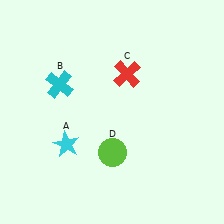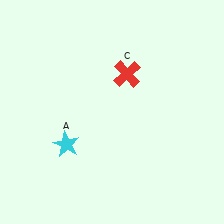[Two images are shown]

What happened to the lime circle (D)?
The lime circle (D) was removed in Image 2. It was in the bottom-right area of Image 1.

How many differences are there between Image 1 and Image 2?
There are 2 differences between the two images.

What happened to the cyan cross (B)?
The cyan cross (B) was removed in Image 2. It was in the top-left area of Image 1.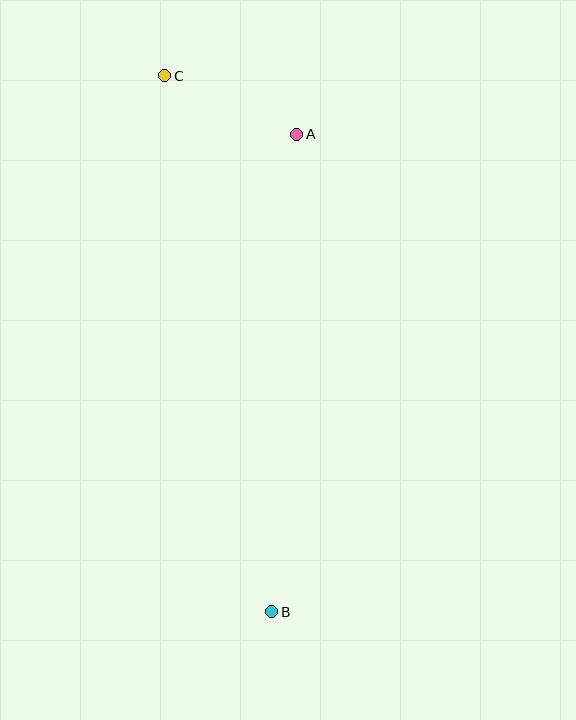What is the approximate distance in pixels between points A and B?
The distance between A and B is approximately 478 pixels.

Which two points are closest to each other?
Points A and C are closest to each other.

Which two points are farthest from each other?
Points B and C are farthest from each other.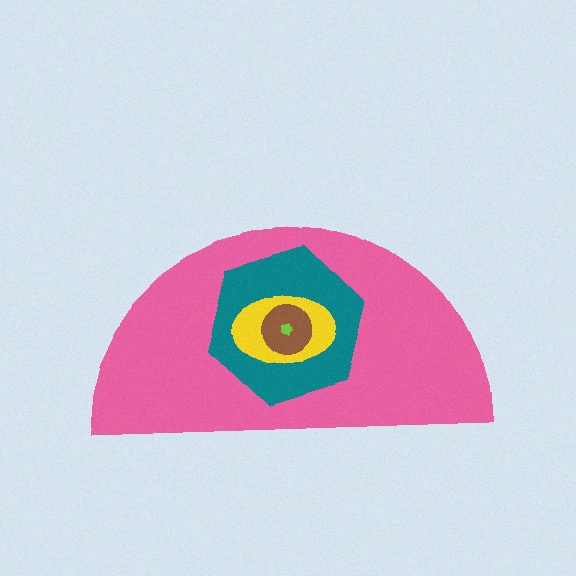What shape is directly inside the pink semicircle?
The teal hexagon.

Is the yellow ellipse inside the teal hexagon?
Yes.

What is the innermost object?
The lime pentagon.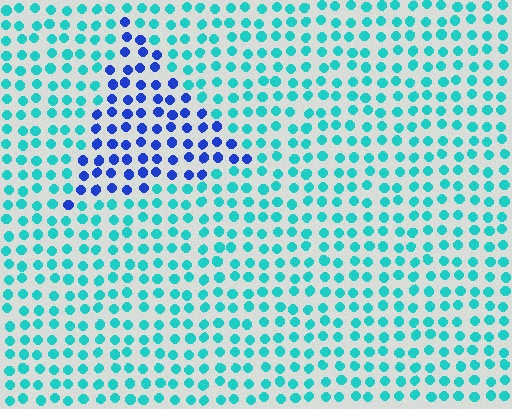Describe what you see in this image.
The image is filled with small cyan elements in a uniform arrangement. A triangle-shaped region is visible where the elements are tinted to a slightly different hue, forming a subtle color boundary.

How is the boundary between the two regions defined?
The boundary is defined purely by a slight shift in hue (about 53 degrees). Spacing, size, and orientation are identical on both sides.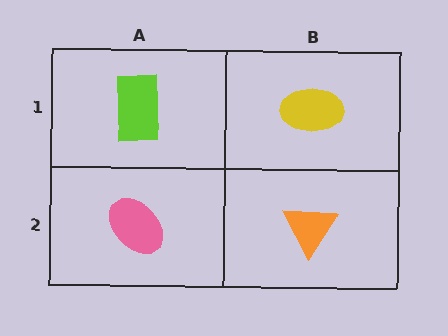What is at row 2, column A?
A pink ellipse.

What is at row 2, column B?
An orange triangle.